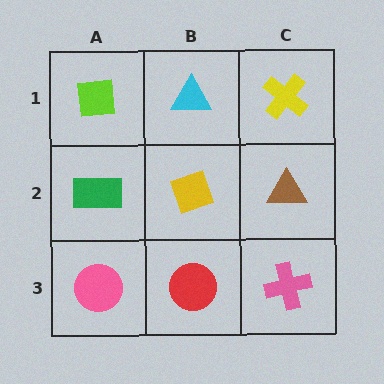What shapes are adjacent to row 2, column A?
A lime square (row 1, column A), a pink circle (row 3, column A), a yellow diamond (row 2, column B).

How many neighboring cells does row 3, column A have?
2.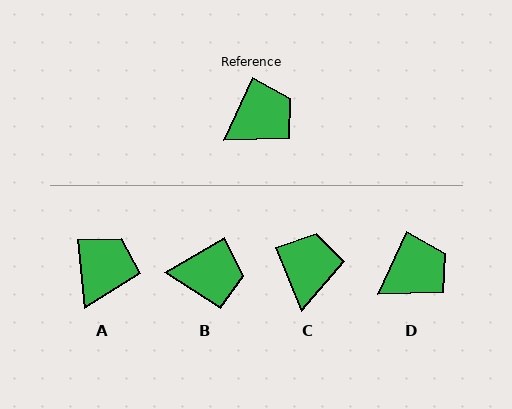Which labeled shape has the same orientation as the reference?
D.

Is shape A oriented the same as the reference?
No, it is off by about 31 degrees.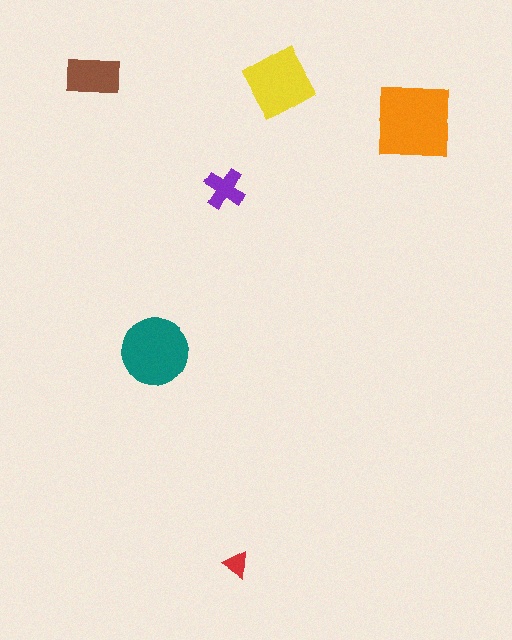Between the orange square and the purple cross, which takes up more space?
The orange square.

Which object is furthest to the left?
The brown rectangle is leftmost.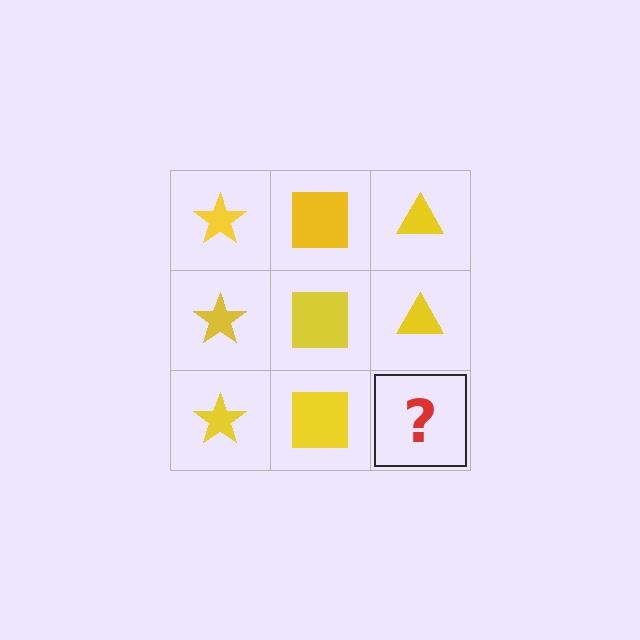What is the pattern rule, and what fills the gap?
The rule is that each column has a consistent shape. The gap should be filled with a yellow triangle.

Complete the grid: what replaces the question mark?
The question mark should be replaced with a yellow triangle.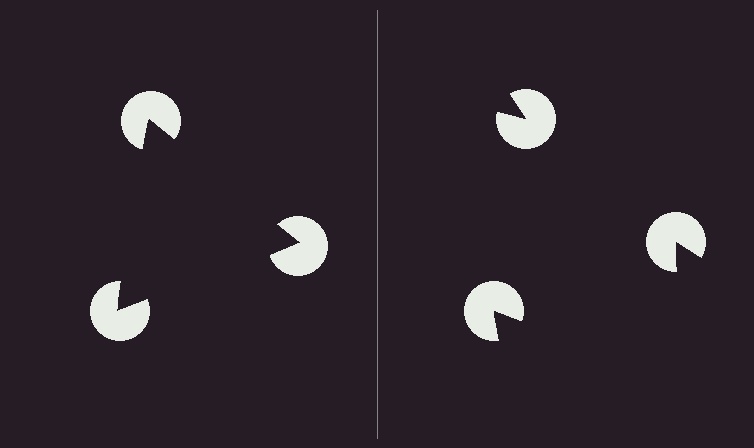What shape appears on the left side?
An illusory triangle.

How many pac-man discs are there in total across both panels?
6 — 3 on each side.